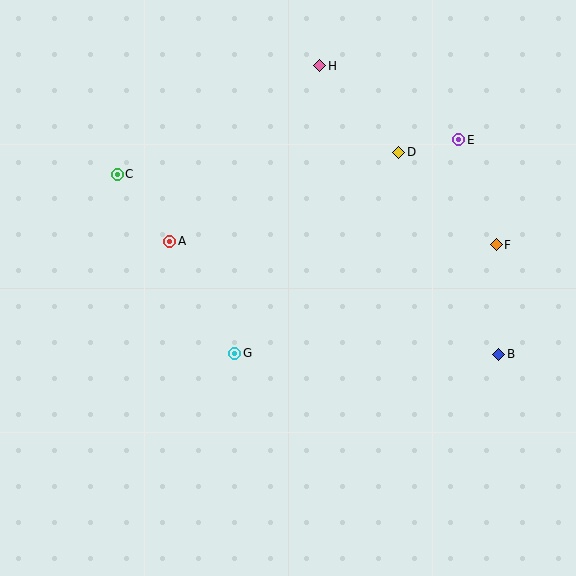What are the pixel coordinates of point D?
Point D is at (399, 152).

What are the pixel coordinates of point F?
Point F is at (496, 245).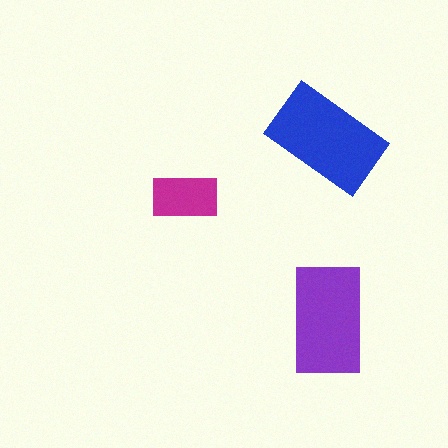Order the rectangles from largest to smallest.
the blue one, the purple one, the magenta one.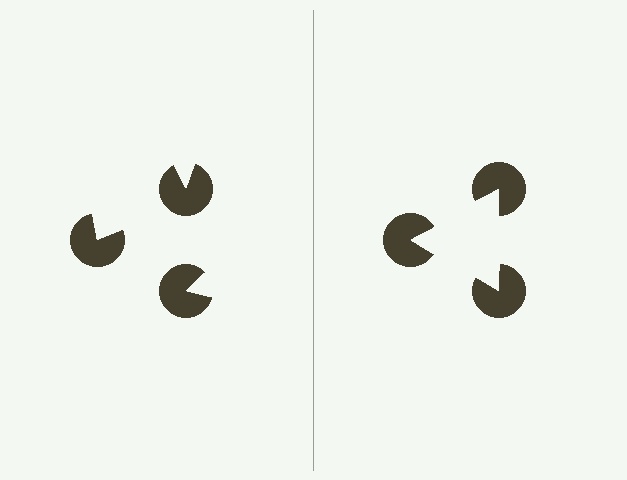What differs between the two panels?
The pac-man discs are positioned identically on both sides; only the wedge orientations differ. On the right they align to a triangle; on the left they are misaligned.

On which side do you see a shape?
An illusory triangle appears on the right side. On the left side the wedge cuts are rotated, so no coherent shape forms.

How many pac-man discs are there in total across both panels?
6 — 3 on each side.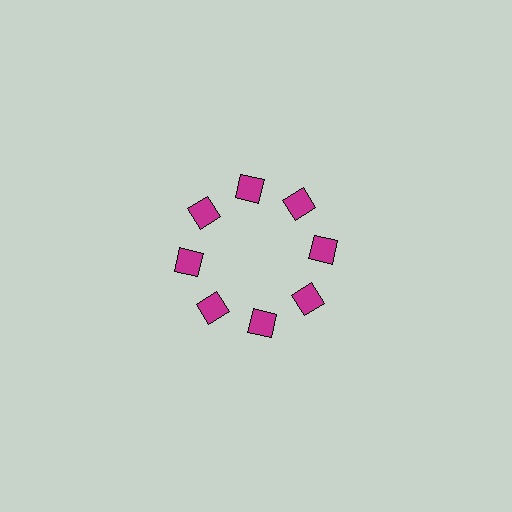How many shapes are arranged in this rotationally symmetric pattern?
There are 8 shapes, arranged in 8 groups of 1.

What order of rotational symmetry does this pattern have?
This pattern has 8-fold rotational symmetry.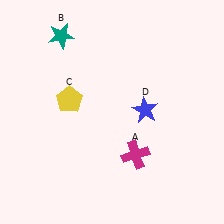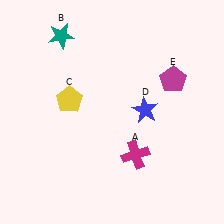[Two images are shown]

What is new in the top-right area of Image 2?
A magenta pentagon (E) was added in the top-right area of Image 2.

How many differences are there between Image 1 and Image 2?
There is 1 difference between the two images.